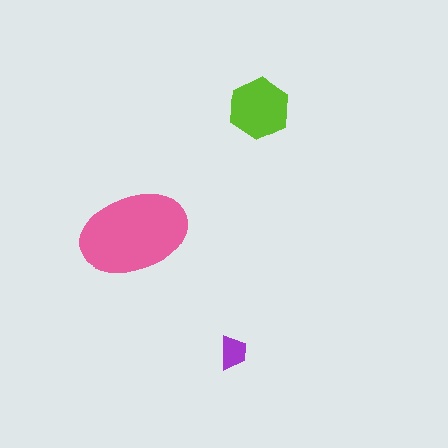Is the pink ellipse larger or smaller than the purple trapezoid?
Larger.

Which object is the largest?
The pink ellipse.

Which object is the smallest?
The purple trapezoid.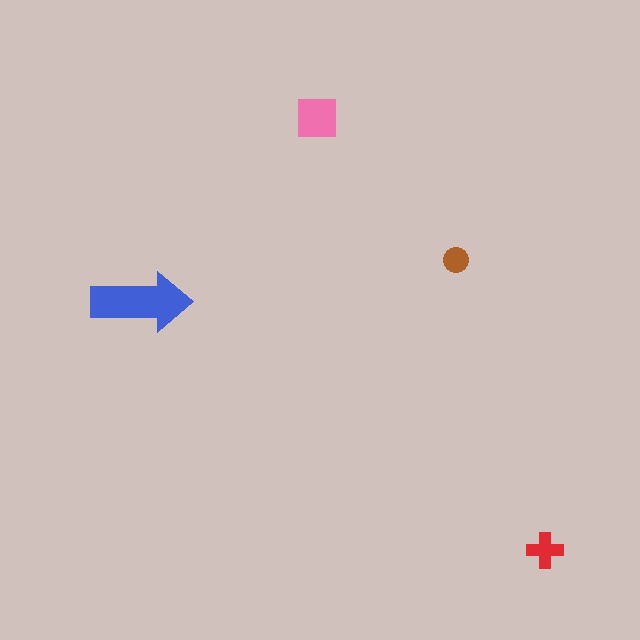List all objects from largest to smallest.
The blue arrow, the pink square, the red cross, the brown circle.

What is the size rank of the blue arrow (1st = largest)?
1st.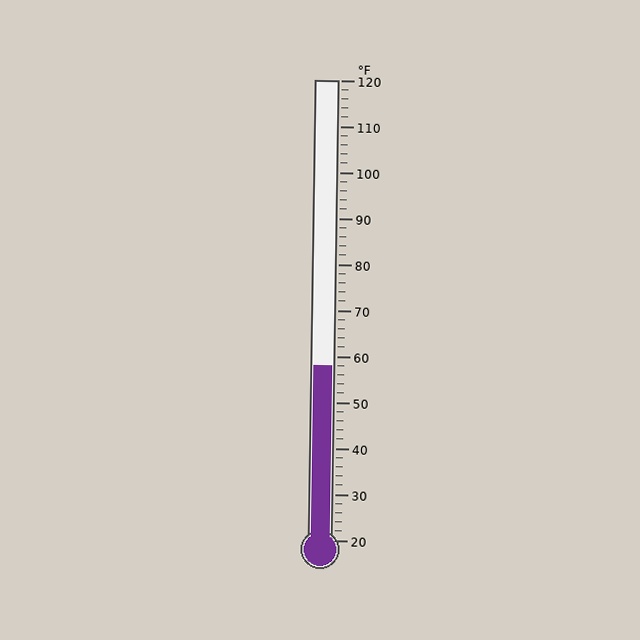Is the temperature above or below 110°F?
The temperature is below 110°F.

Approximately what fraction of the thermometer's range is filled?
The thermometer is filled to approximately 40% of its range.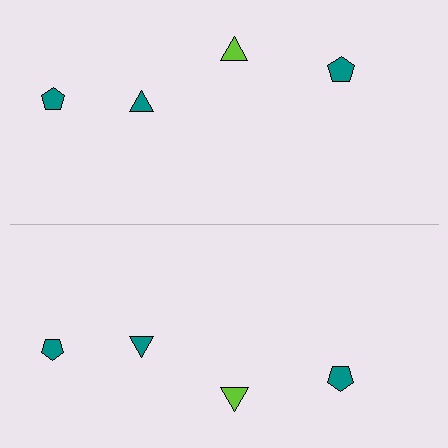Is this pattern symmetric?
Yes, this pattern has bilateral (reflection) symmetry.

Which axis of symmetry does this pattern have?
The pattern has a horizontal axis of symmetry running through the center of the image.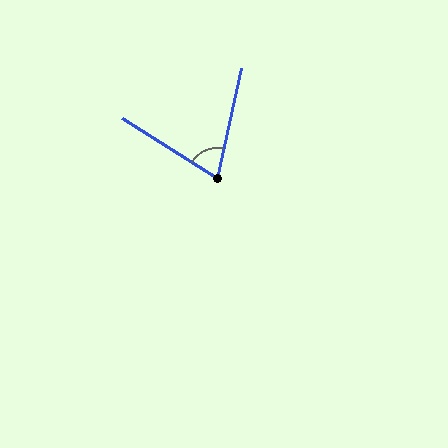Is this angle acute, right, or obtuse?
It is acute.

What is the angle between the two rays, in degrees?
Approximately 70 degrees.